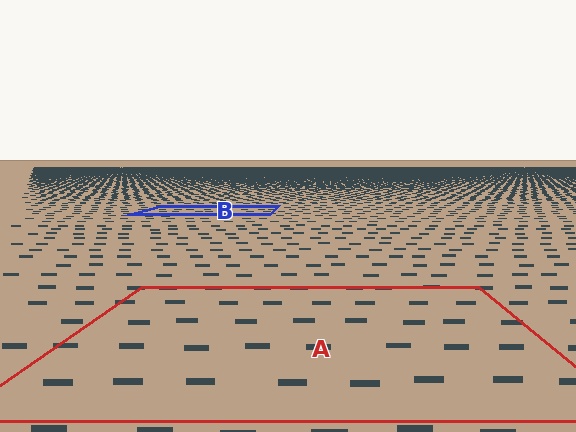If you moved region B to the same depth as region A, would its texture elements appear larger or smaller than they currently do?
They would appear larger. At a closer depth, the same texture elements are projected at a bigger on-screen size.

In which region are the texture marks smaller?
The texture marks are smaller in region B, because it is farther away.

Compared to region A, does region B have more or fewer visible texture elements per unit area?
Region B has more texture elements per unit area — they are packed more densely because it is farther away.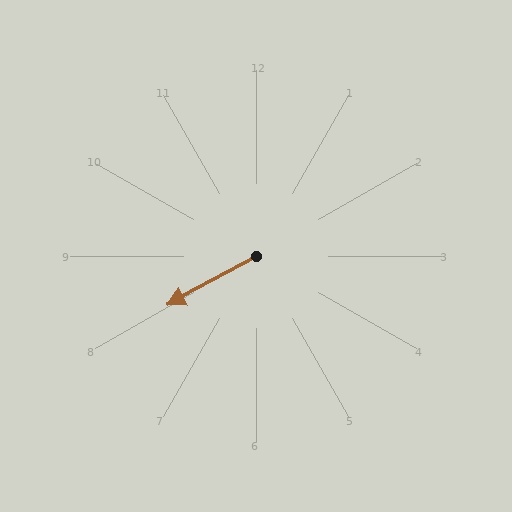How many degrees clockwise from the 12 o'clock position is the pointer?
Approximately 241 degrees.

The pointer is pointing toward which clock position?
Roughly 8 o'clock.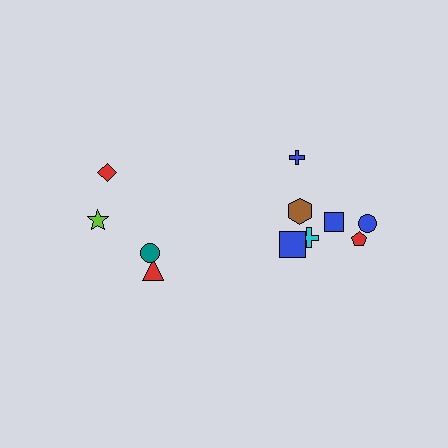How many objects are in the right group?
There are 7 objects.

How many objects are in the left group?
There are 4 objects.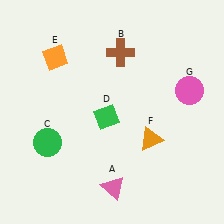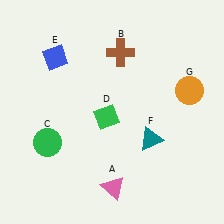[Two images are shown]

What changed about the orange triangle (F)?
In Image 1, F is orange. In Image 2, it changed to teal.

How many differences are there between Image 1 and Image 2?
There are 3 differences between the two images.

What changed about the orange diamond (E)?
In Image 1, E is orange. In Image 2, it changed to blue.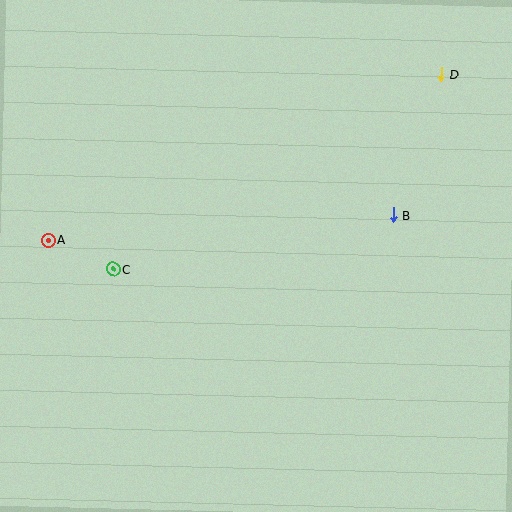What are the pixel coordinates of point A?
Point A is at (49, 240).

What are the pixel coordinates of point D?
Point D is at (441, 74).